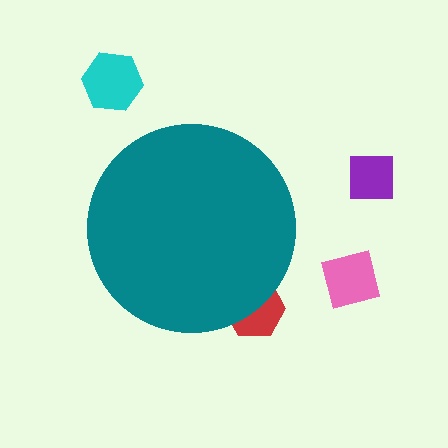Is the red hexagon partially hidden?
Yes, the red hexagon is partially hidden behind the teal circle.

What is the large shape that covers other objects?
A teal circle.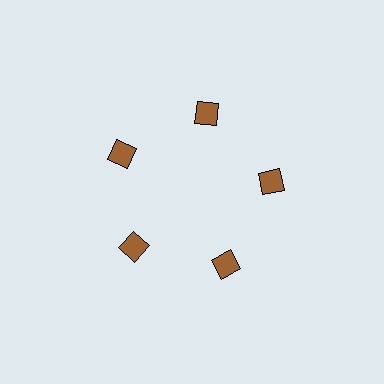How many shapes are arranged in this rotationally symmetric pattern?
There are 5 shapes, arranged in 5 groups of 1.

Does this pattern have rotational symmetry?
Yes, this pattern has 5-fold rotational symmetry. It looks the same after rotating 72 degrees around the center.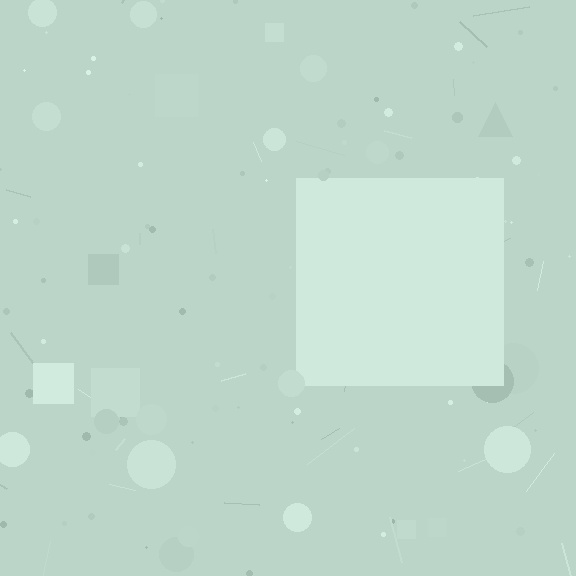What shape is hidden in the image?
A square is hidden in the image.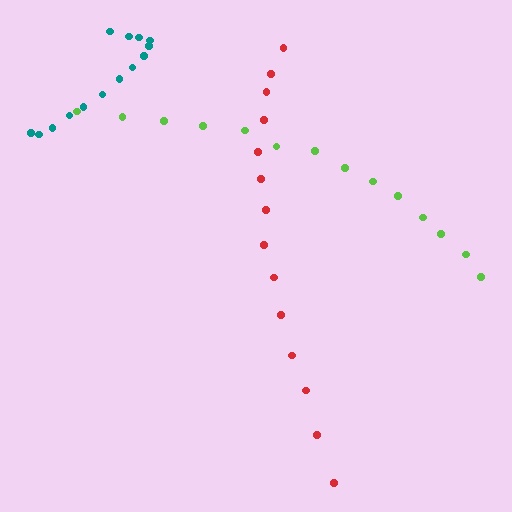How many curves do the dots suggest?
There are 3 distinct paths.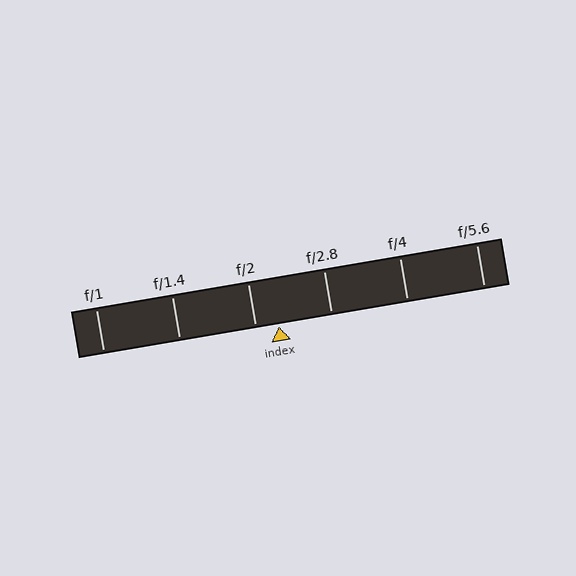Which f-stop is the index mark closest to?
The index mark is closest to f/2.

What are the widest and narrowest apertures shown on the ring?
The widest aperture shown is f/1 and the narrowest is f/5.6.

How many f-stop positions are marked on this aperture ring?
There are 6 f-stop positions marked.